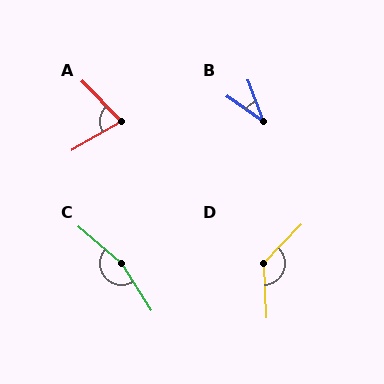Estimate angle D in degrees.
Approximately 133 degrees.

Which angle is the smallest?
B, at approximately 35 degrees.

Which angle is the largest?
C, at approximately 163 degrees.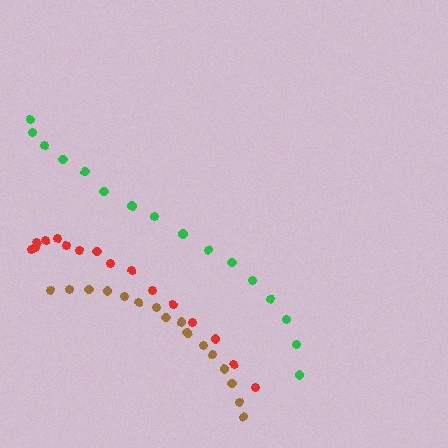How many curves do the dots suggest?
There are 3 distinct paths.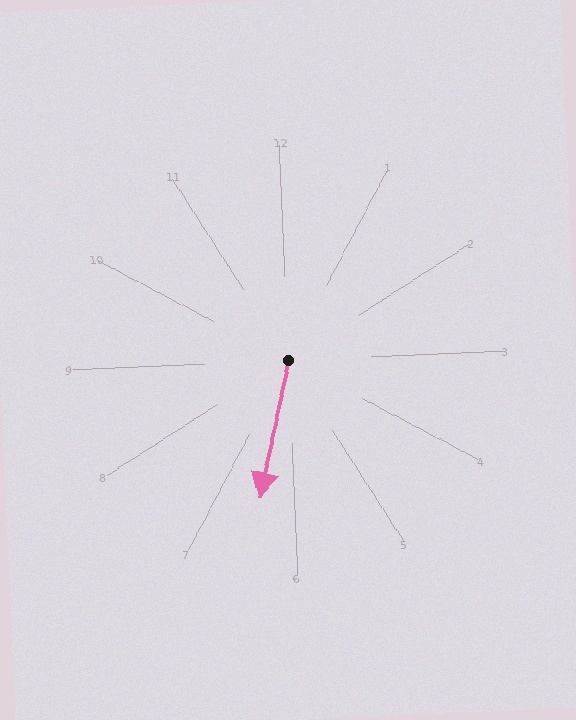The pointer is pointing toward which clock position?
Roughly 6 o'clock.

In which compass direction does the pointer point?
South.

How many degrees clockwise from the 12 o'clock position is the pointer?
Approximately 194 degrees.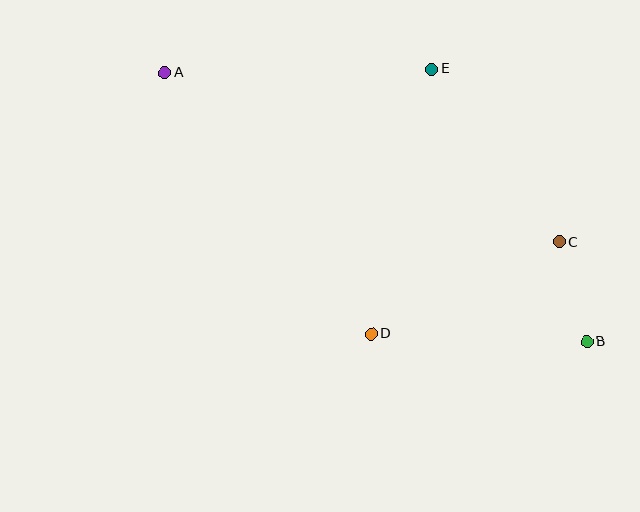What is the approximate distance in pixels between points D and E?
The distance between D and E is approximately 271 pixels.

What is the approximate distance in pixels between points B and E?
The distance between B and E is approximately 314 pixels.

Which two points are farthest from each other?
Points A and B are farthest from each other.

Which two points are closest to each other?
Points B and C are closest to each other.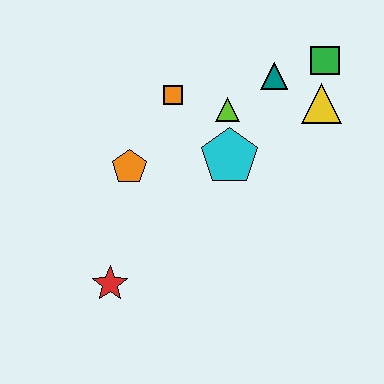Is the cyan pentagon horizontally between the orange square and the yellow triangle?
Yes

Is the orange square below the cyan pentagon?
No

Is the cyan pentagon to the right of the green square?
No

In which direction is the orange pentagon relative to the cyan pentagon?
The orange pentagon is to the left of the cyan pentagon.